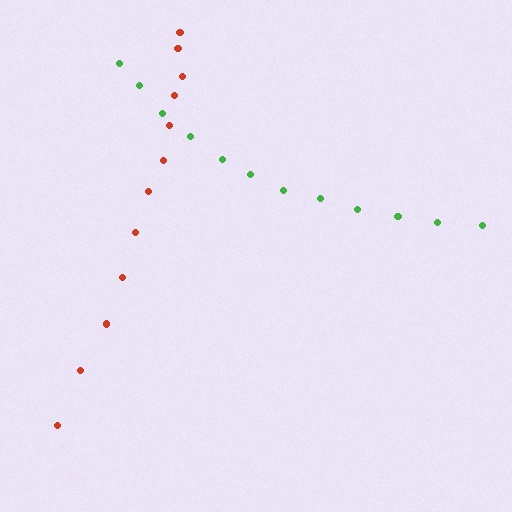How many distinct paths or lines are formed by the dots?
There are 2 distinct paths.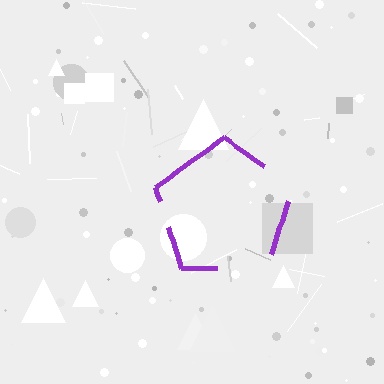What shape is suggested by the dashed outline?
The dashed outline suggests a pentagon.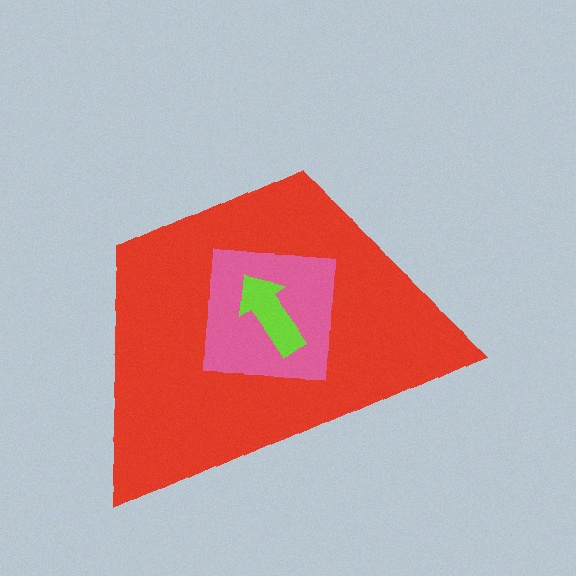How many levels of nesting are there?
3.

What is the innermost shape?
The lime arrow.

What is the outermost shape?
The red trapezoid.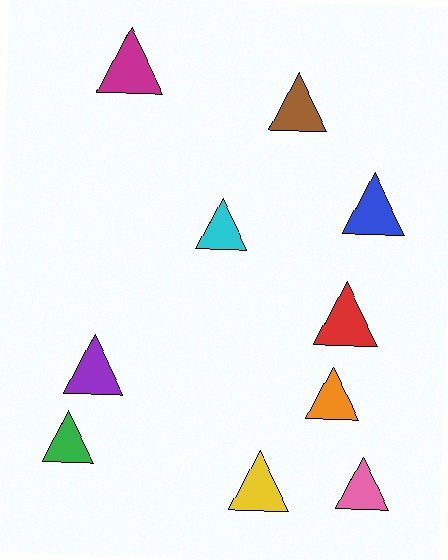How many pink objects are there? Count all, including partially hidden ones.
There is 1 pink object.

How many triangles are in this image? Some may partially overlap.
There are 10 triangles.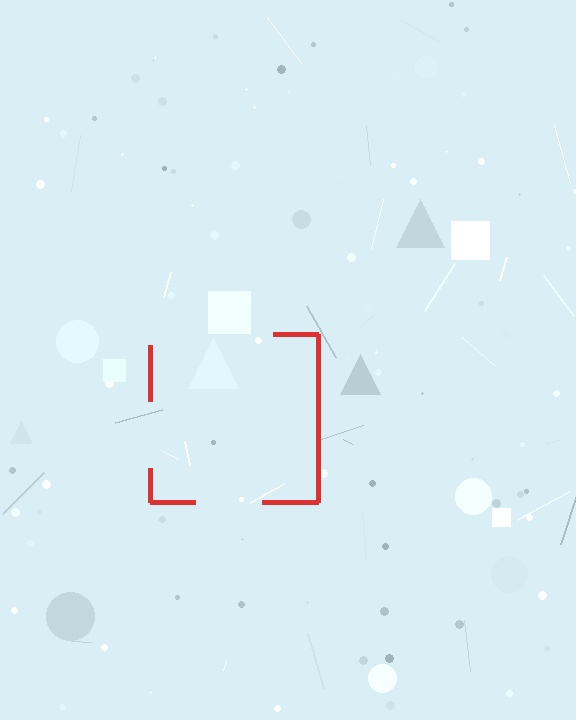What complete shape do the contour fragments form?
The contour fragments form a square.